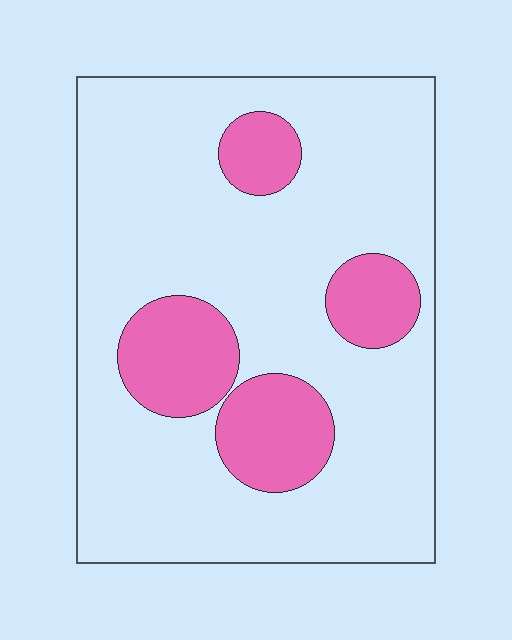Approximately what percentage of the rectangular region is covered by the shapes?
Approximately 20%.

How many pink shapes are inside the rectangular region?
4.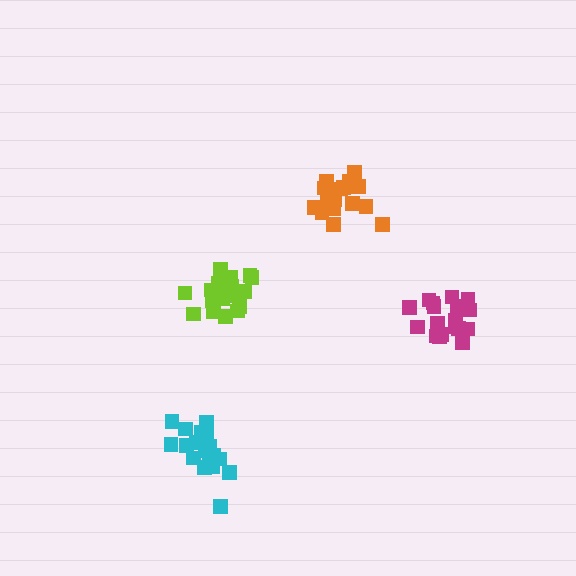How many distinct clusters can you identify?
There are 4 distinct clusters.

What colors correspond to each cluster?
The clusters are colored: cyan, lime, magenta, orange.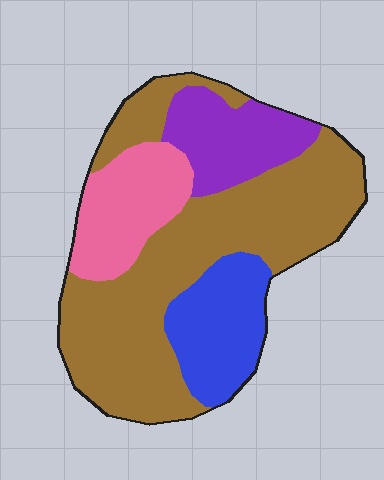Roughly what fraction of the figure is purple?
Purple covers roughly 15% of the figure.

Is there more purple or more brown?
Brown.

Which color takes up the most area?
Brown, at roughly 55%.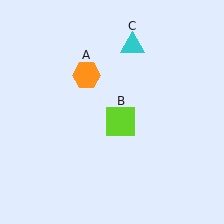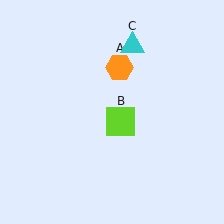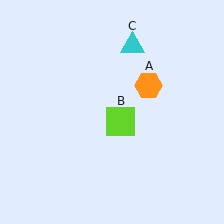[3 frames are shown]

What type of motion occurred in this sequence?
The orange hexagon (object A) rotated clockwise around the center of the scene.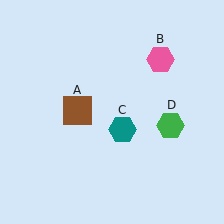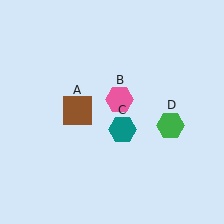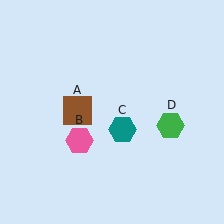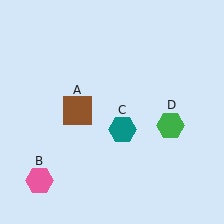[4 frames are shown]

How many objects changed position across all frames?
1 object changed position: pink hexagon (object B).